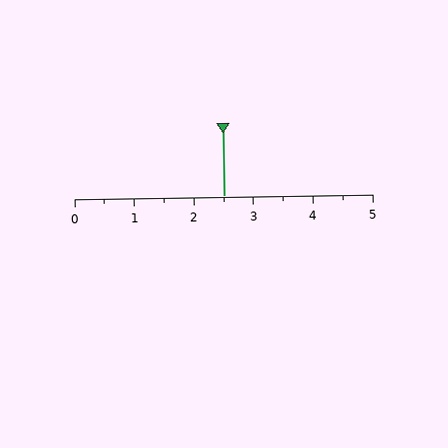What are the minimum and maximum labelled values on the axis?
The axis runs from 0 to 5.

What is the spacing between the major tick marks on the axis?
The major ticks are spaced 1 apart.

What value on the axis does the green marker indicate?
The marker indicates approximately 2.5.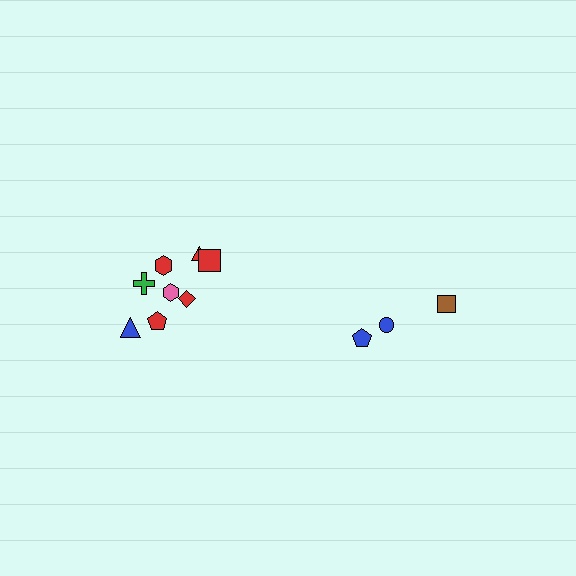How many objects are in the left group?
There are 8 objects.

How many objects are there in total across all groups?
There are 11 objects.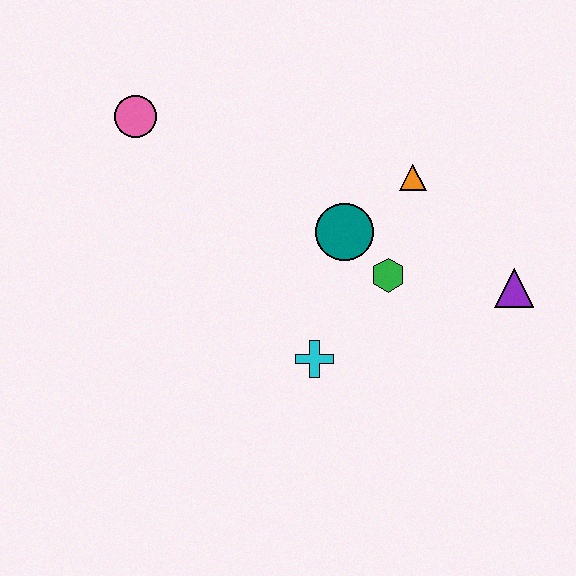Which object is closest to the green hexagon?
The teal circle is closest to the green hexagon.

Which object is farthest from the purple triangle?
The pink circle is farthest from the purple triangle.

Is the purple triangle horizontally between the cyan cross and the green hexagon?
No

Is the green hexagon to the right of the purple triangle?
No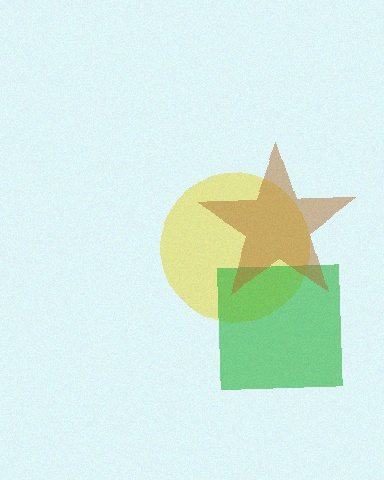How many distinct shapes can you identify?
There are 3 distinct shapes: a yellow circle, a green square, a brown star.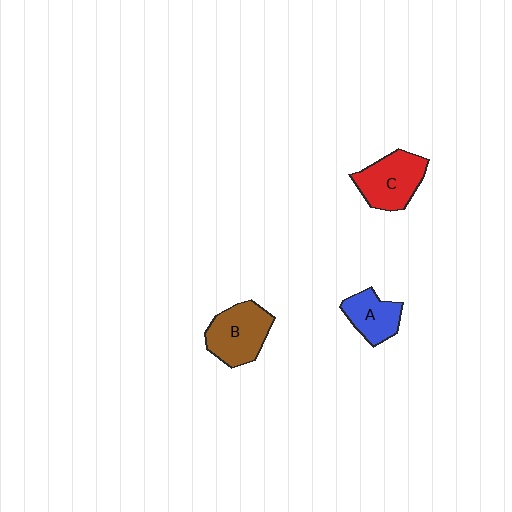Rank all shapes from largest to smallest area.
From largest to smallest: B (brown), C (red), A (blue).